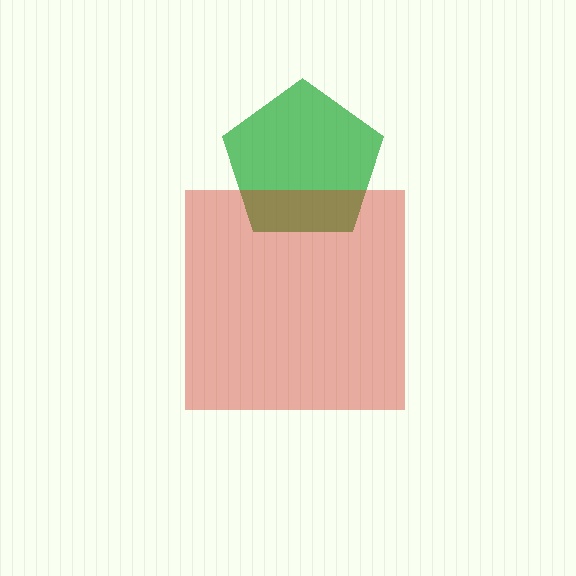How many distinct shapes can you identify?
There are 2 distinct shapes: a green pentagon, a red square.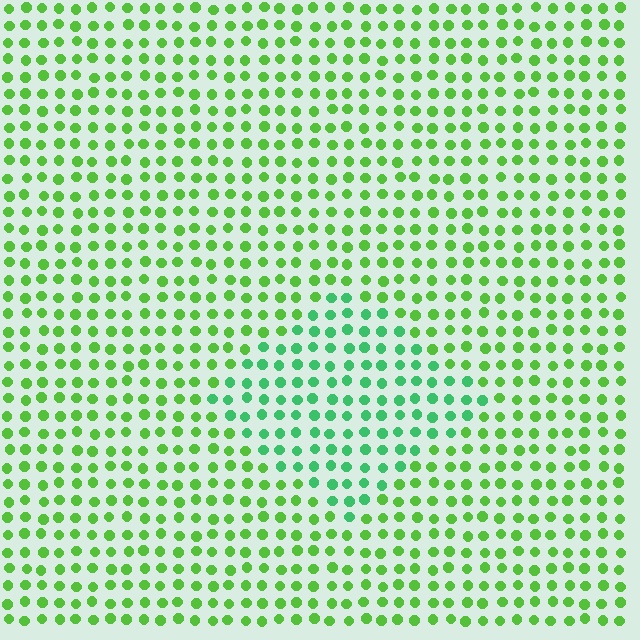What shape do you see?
I see a diamond.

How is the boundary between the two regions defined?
The boundary is defined purely by a slight shift in hue (about 33 degrees). Spacing, size, and orientation are identical on both sides.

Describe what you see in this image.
The image is filled with small lime elements in a uniform arrangement. A diamond-shaped region is visible where the elements are tinted to a slightly different hue, forming a subtle color boundary.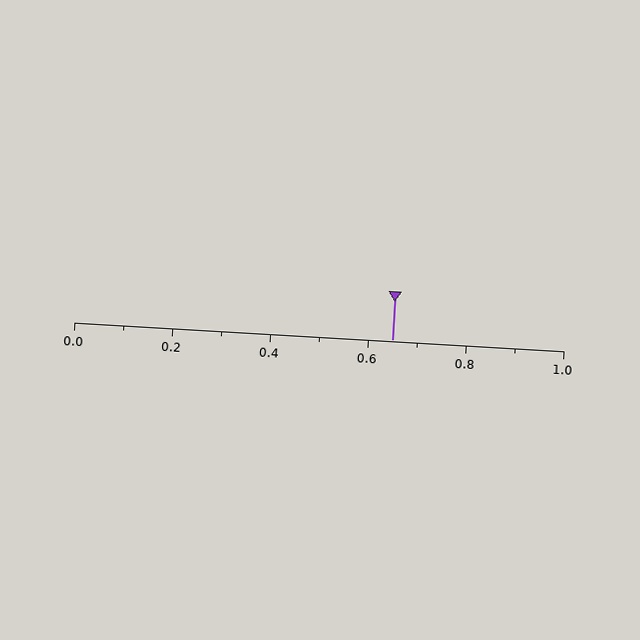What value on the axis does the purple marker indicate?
The marker indicates approximately 0.65.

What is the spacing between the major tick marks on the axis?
The major ticks are spaced 0.2 apart.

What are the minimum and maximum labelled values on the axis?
The axis runs from 0.0 to 1.0.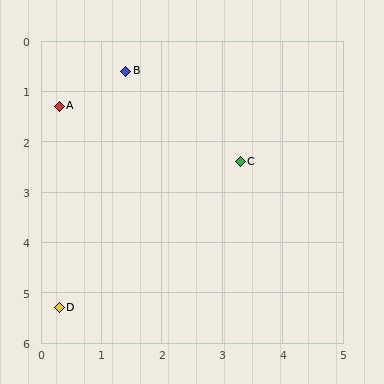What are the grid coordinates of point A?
Point A is at approximately (0.3, 1.3).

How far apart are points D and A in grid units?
Points D and A are about 4.0 grid units apart.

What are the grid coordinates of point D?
Point D is at approximately (0.3, 5.3).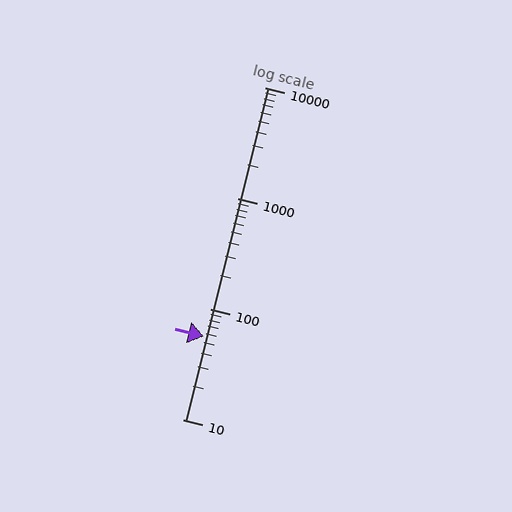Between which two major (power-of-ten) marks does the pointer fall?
The pointer is between 10 and 100.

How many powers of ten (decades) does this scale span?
The scale spans 3 decades, from 10 to 10000.